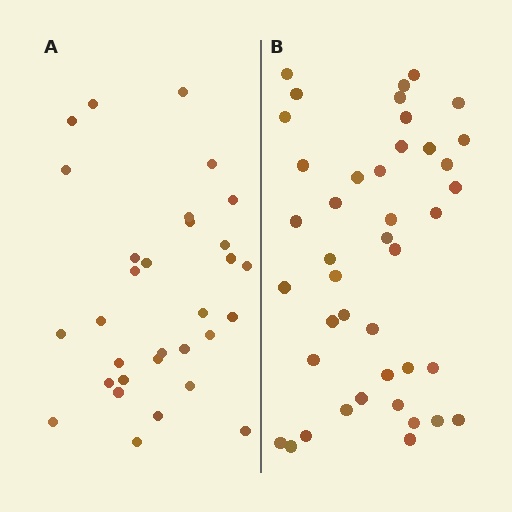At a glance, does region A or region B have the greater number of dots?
Region B (the right region) has more dots.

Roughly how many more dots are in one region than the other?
Region B has roughly 12 or so more dots than region A.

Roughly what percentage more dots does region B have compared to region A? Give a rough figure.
About 35% more.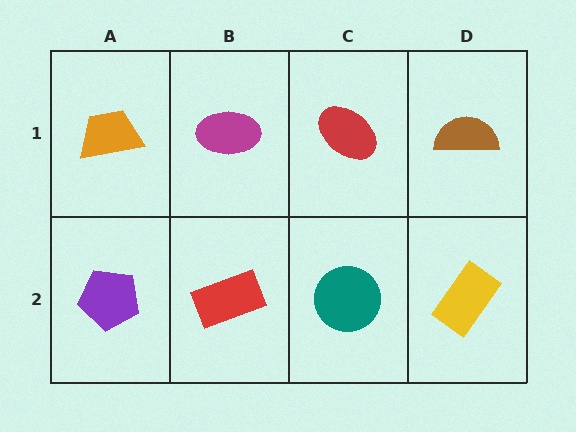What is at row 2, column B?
A red rectangle.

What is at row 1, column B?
A magenta ellipse.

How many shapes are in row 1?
4 shapes.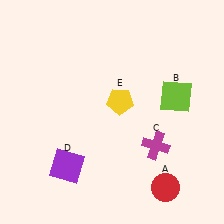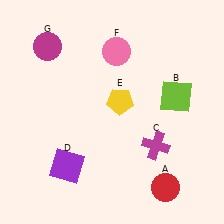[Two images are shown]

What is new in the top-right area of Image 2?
A pink circle (F) was added in the top-right area of Image 2.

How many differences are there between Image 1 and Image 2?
There are 2 differences between the two images.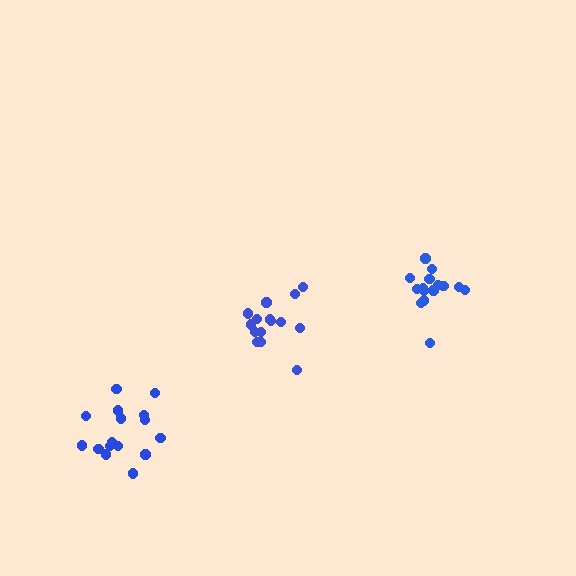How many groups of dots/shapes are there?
There are 3 groups.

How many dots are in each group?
Group 1: 15 dots, Group 2: 15 dots, Group 3: 16 dots (46 total).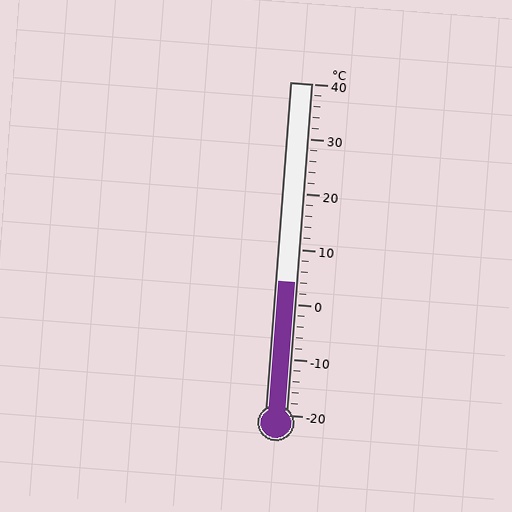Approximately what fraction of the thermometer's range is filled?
The thermometer is filled to approximately 40% of its range.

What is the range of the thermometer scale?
The thermometer scale ranges from -20°C to 40°C.